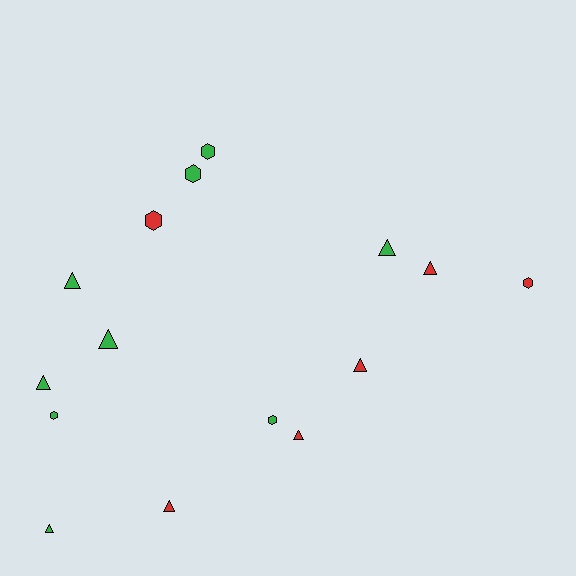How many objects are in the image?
There are 15 objects.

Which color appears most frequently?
Green, with 9 objects.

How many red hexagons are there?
There are 2 red hexagons.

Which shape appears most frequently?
Triangle, with 9 objects.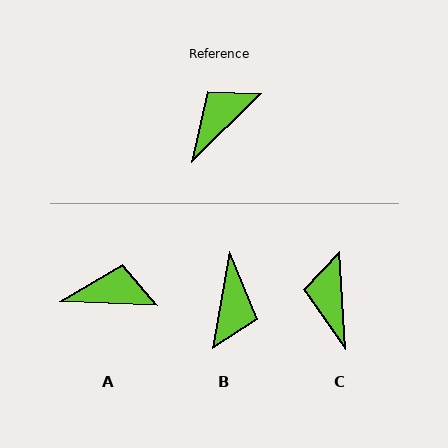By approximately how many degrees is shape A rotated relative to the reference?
Approximately 46 degrees clockwise.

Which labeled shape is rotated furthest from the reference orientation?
B, about 144 degrees away.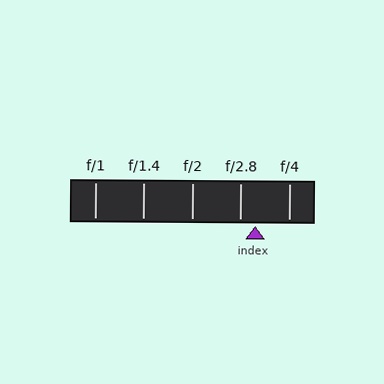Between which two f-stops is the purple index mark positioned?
The index mark is between f/2.8 and f/4.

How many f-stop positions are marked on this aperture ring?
There are 5 f-stop positions marked.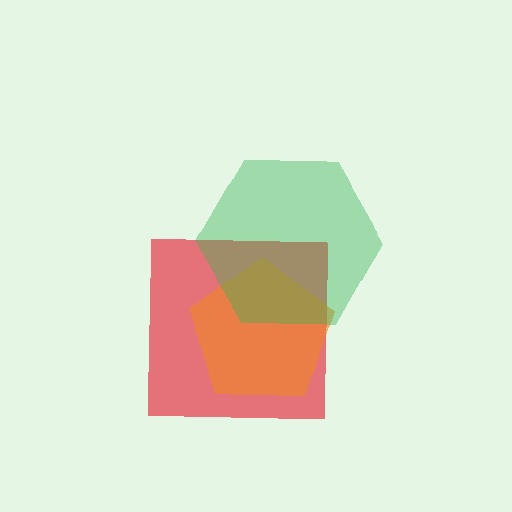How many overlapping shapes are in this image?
There are 3 overlapping shapes in the image.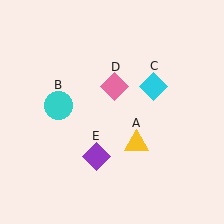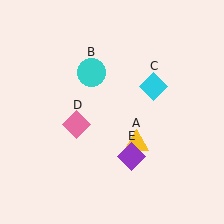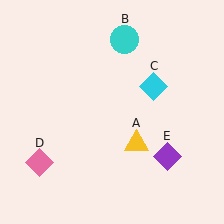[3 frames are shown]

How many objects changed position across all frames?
3 objects changed position: cyan circle (object B), pink diamond (object D), purple diamond (object E).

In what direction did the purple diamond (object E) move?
The purple diamond (object E) moved right.